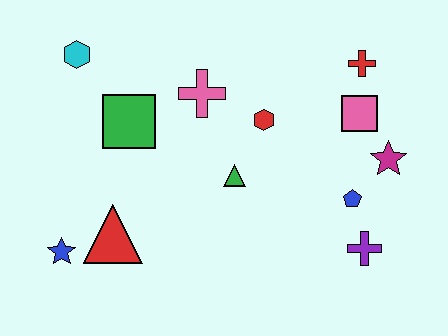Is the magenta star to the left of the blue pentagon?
No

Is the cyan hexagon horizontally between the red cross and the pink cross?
No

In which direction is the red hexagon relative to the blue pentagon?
The red hexagon is to the left of the blue pentagon.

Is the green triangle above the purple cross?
Yes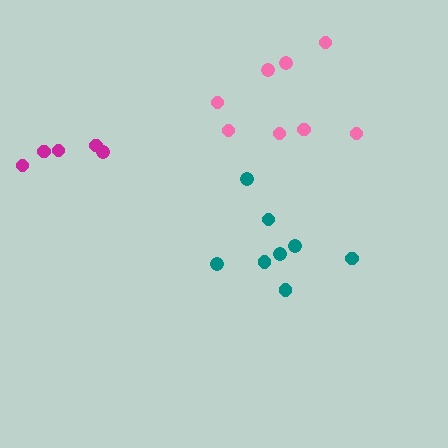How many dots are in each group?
Group 1: 8 dots, Group 2: 8 dots, Group 3: 5 dots (21 total).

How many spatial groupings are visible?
There are 3 spatial groupings.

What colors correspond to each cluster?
The clusters are colored: pink, teal, magenta.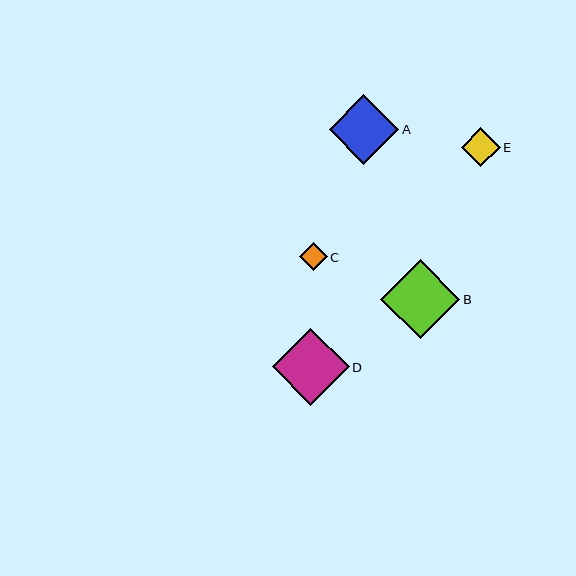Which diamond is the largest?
Diamond B is the largest with a size of approximately 79 pixels.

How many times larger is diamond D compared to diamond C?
Diamond D is approximately 2.7 times the size of diamond C.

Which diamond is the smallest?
Diamond C is the smallest with a size of approximately 28 pixels.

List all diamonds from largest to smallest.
From largest to smallest: B, D, A, E, C.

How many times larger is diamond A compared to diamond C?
Diamond A is approximately 2.5 times the size of diamond C.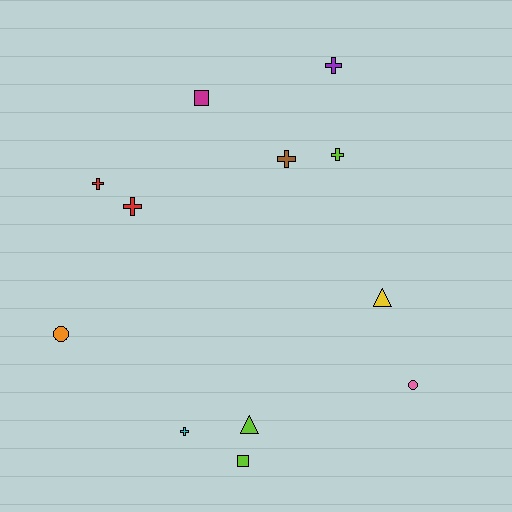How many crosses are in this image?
There are 6 crosses.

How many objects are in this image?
There are 12 objects.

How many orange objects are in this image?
There is 1 orange object.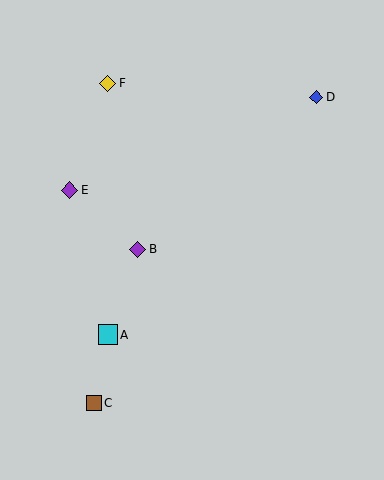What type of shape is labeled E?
Shape E is a purple diamond.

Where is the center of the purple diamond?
The center of the purple diamond is at (138, 249).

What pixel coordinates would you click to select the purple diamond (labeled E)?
Click at (70, 190) to select the purple diamond E.